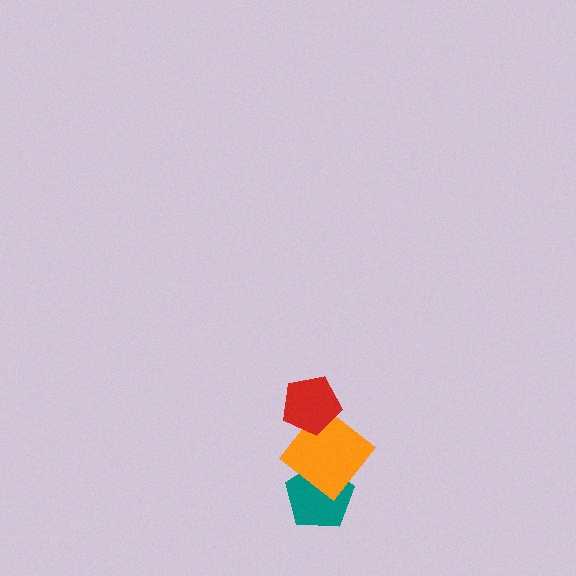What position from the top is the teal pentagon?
The teal pentagon is 3rd from the top.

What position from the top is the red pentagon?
The red pentagon is 1st from the top.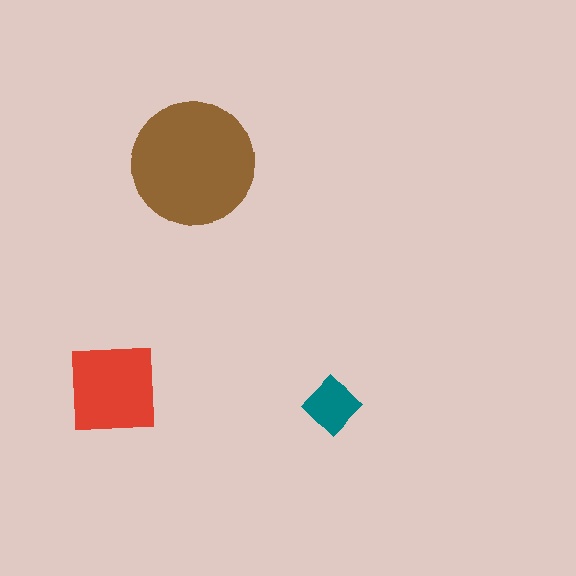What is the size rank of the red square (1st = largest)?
2nd.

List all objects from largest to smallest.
The brown circle, the red square, the teal diamond.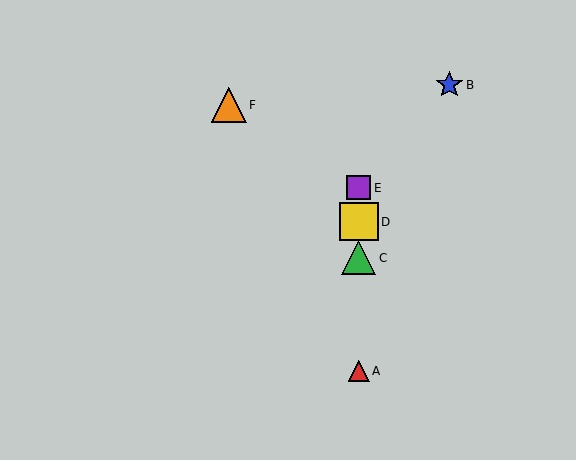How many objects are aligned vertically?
4 objects (A, C, D, E) are aligned vertically.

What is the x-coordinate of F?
Object F is at x≈229.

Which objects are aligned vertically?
Objects A, C, D, E are aligned vertically.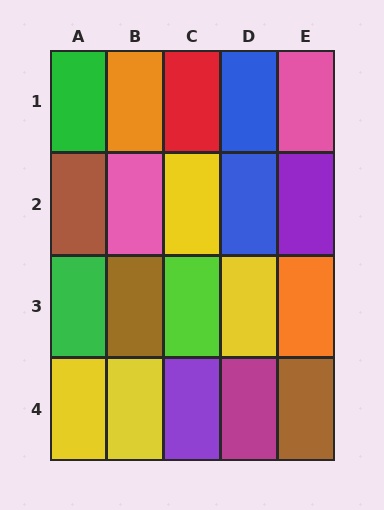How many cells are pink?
2 cells are pink.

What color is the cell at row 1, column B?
Orange.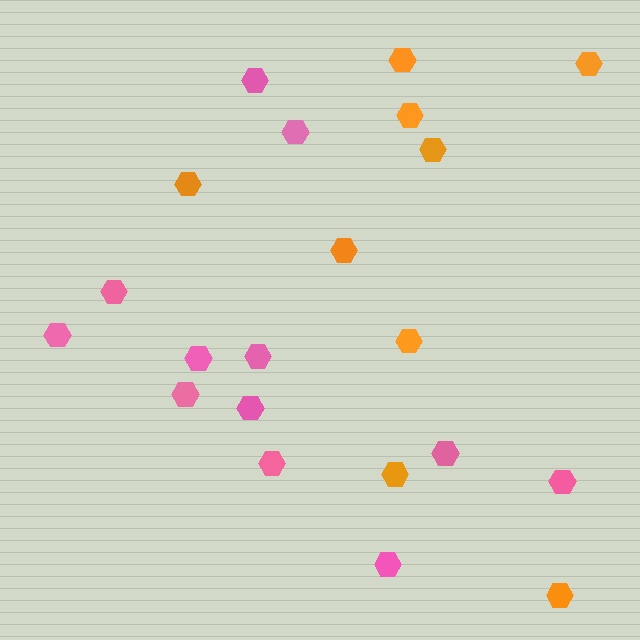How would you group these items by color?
There are 2 groups: one group of pink hexagons (12) and one group of orange hexagons (9).